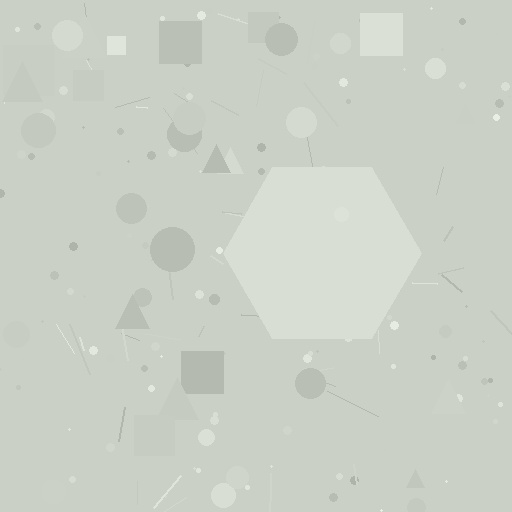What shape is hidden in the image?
A hexagon is hidden in the image.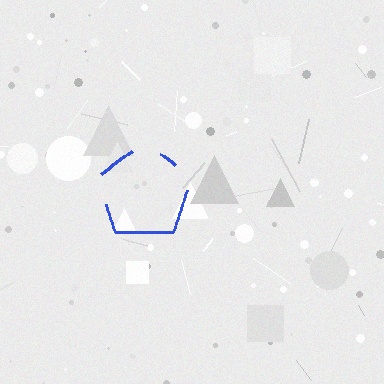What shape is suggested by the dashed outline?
The dashed outline suggests a pentagon.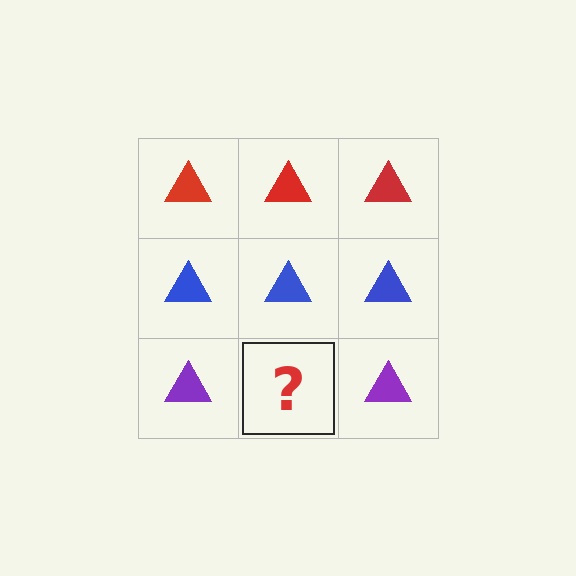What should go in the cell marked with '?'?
The missing cell should contain a purple triangle.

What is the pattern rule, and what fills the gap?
The rule is that each row has a consistent color. The gap should be filled with a purple triangle.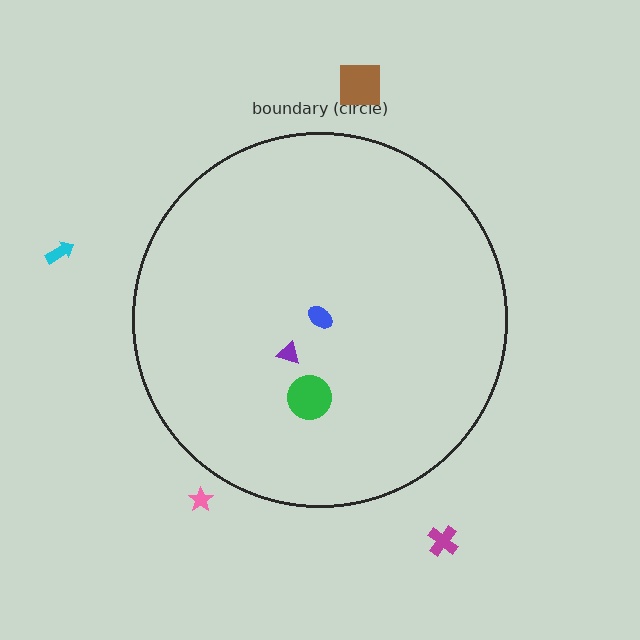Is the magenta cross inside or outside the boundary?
Outside.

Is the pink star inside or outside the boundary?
Outside.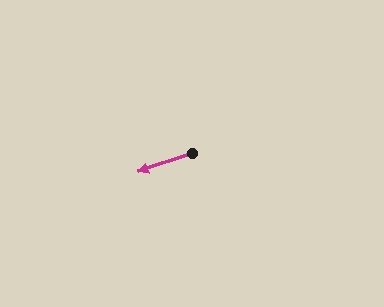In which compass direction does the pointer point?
West.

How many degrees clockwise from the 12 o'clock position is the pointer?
Approximately 251 degrees.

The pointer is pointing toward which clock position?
Roughly 8 o'clock.